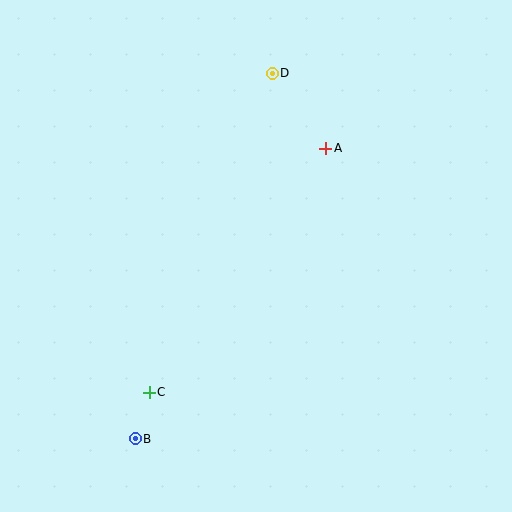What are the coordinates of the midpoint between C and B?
The midpoint between C and B is at (142, 416).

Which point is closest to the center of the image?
Point A at (326, 148) is closest to the center.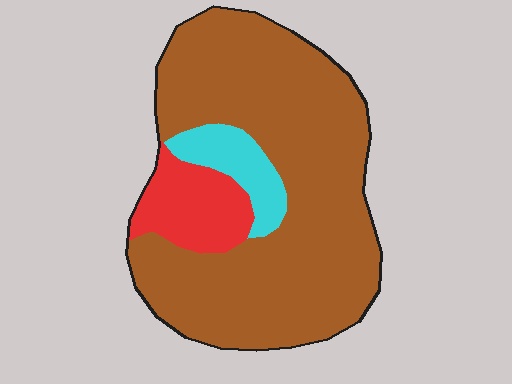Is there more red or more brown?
Brown.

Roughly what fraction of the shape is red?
Red covers about 15% of the shape.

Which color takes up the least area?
Cyan, at roughly 10%.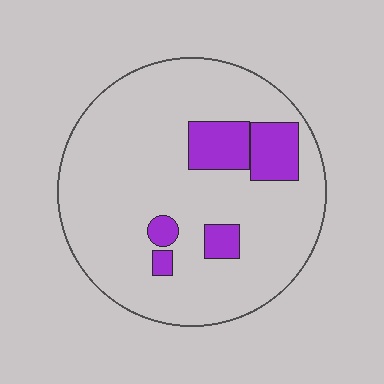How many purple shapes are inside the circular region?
5.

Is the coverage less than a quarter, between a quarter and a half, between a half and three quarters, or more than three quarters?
Less than a quarter.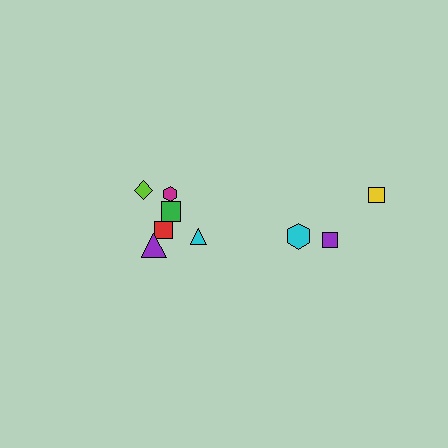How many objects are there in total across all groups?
There are 9 objects.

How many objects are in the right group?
There are 3 objects.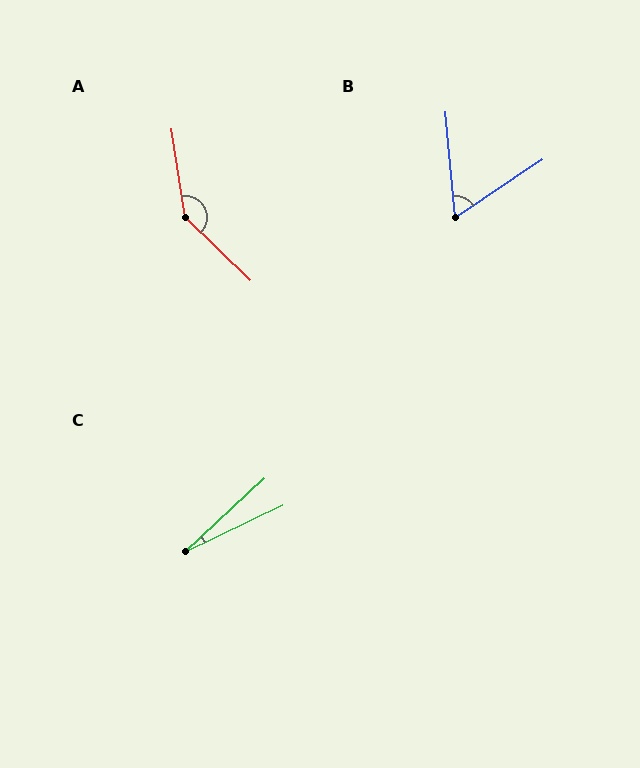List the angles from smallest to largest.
C (17°), B (61°), A (143°).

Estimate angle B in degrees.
Approximately 61 degrees.